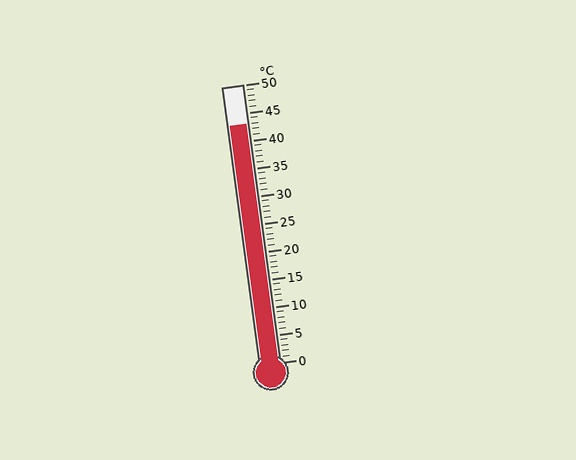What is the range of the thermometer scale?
The thermometer scale ranges from 0°C to 50°C.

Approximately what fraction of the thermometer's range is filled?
The thermometer is filled to approximately 85% of its range.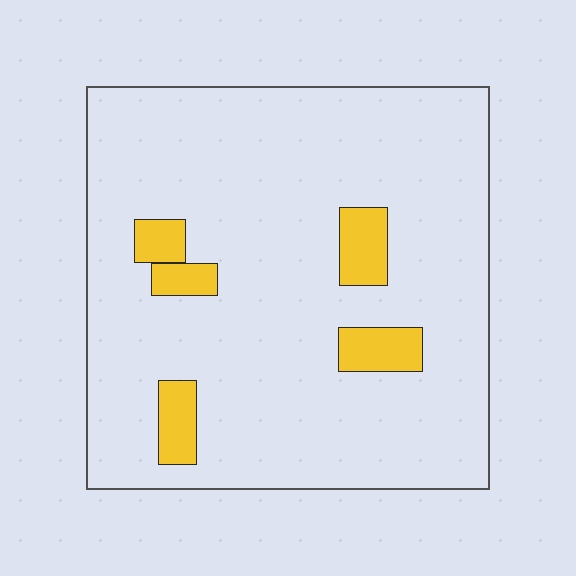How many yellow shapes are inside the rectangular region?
5.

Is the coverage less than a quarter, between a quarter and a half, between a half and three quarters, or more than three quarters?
Less than a quarter.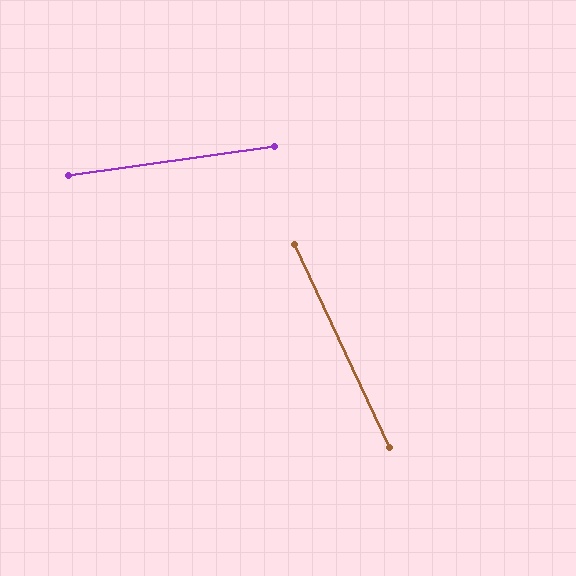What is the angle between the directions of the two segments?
Approximately 73 degrees.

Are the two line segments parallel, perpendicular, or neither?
Neither parallel nor perpendicular — they differ by about 73°.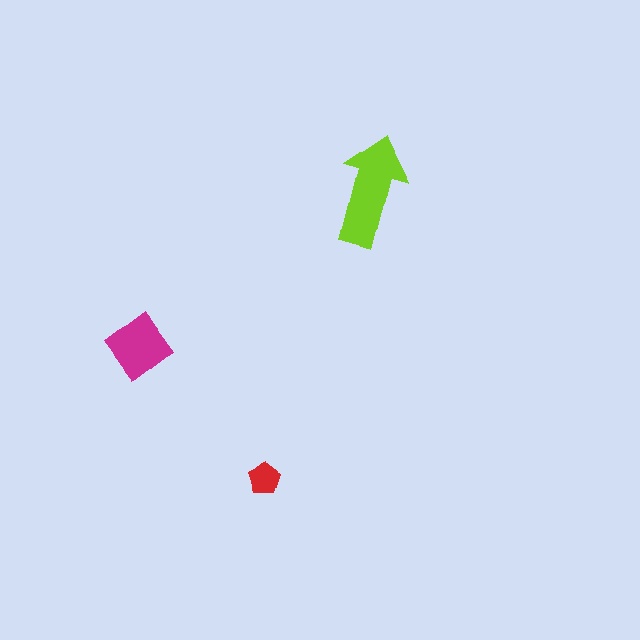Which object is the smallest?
The red pentagon.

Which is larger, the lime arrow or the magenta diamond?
The lime arrow.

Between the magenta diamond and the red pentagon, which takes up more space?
The magenta diamond.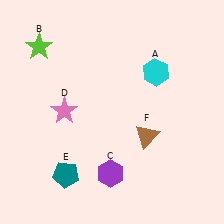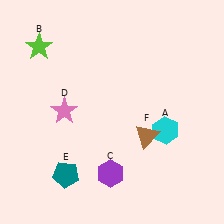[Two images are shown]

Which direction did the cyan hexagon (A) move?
The cyan hexagon (A) moved down.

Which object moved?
The cyan hexagon (A) moved down.